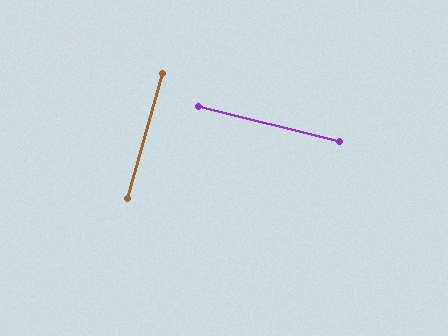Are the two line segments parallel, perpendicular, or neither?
Perpendicular — they meet at approximately 88°.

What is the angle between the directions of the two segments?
Approximately 88 degrees.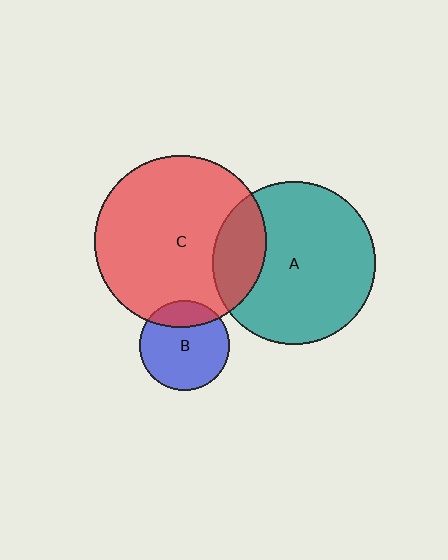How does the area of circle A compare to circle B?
Approximately 3.2 times.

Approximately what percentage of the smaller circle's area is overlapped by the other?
Approximately 20%.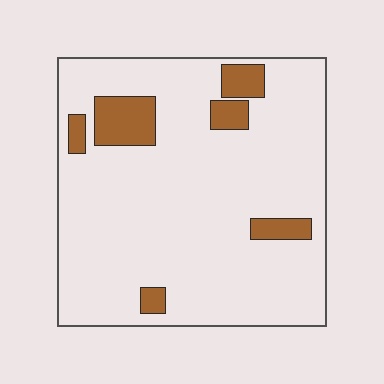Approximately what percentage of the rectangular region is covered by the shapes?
Approximately 10%.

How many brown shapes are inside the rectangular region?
6.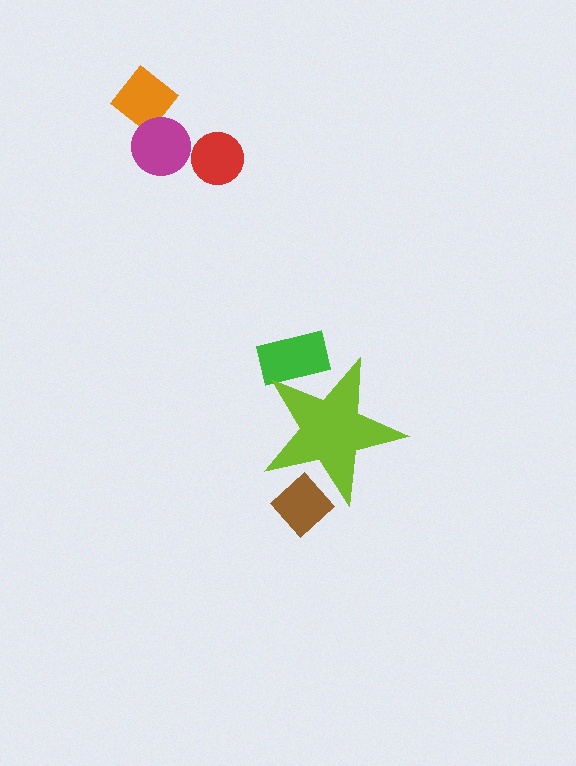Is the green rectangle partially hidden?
Yes, the green rectangle is partially hidden behind the lime star.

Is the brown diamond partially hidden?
Yes, the brown diamond is partially hidden behind the lime star.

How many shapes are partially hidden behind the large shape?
2 shapes are partially hidden.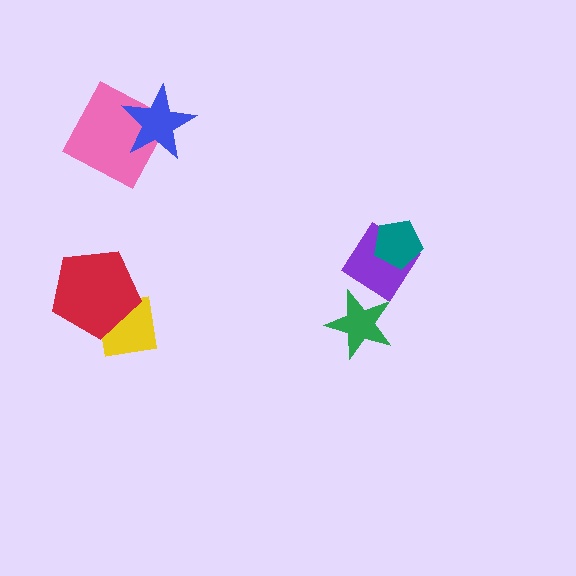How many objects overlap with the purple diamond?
2 objects overlap with the purple diamond.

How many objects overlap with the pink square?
1 object overlaps with the pink square.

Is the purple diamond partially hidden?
Yes, it is partially covered by another shape.